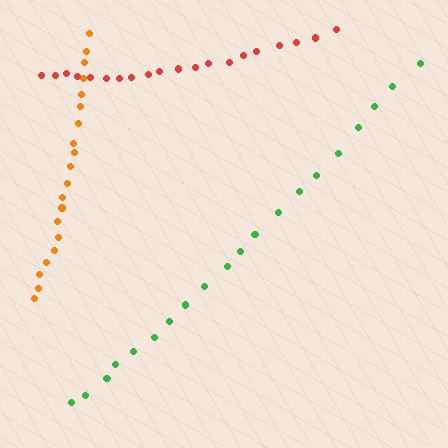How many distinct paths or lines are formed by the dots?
There are 3 distinct paths.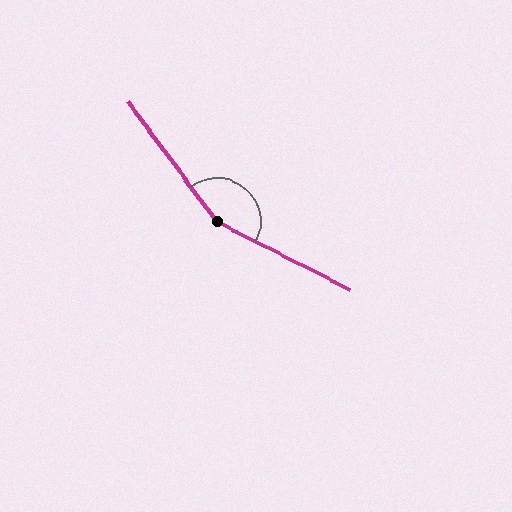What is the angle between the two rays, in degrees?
Approximately 153 degrees.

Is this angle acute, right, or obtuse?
It is obtuse.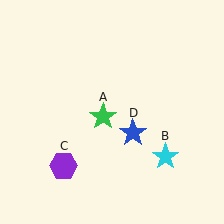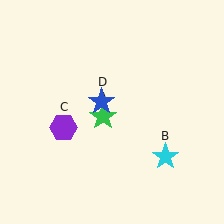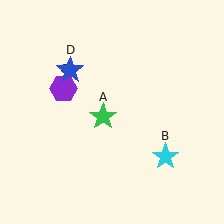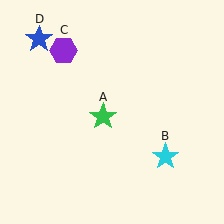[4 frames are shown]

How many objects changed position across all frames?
2 objects changed position: purple hexagon (object C), blue star (object D).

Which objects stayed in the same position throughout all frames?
Green star (object A) and cyan star (object B) remained stationary.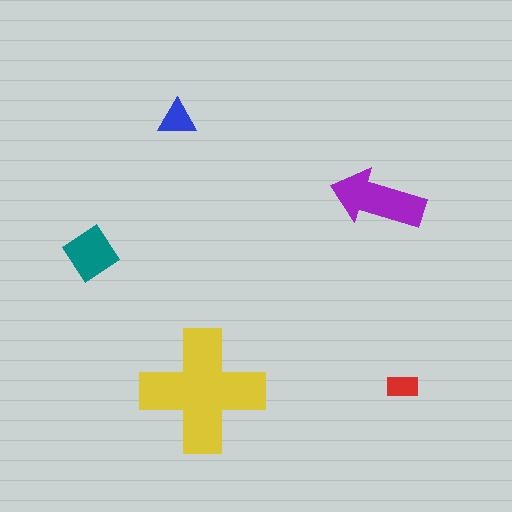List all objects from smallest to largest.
The red rectangle, the blue triangle, the teal diamond, the purple arrow, the yellow cross.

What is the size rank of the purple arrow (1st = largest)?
2nd.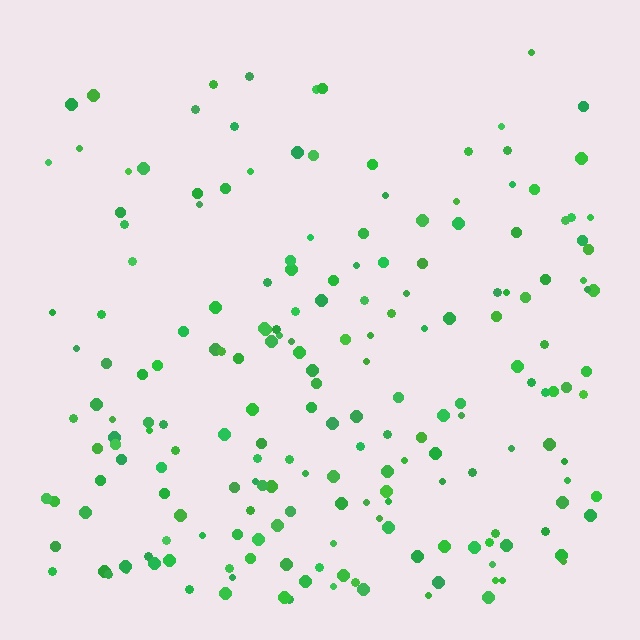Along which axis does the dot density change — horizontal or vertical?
Vertical.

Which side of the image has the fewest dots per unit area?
The top.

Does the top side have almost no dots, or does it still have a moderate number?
Still a moderate number, just noticeably fewer than the bottom.